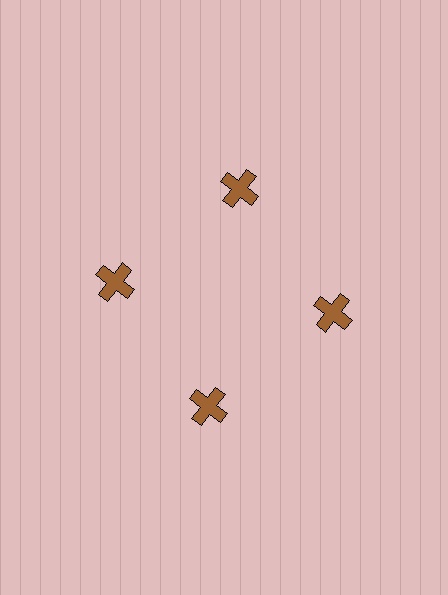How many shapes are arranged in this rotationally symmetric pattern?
There are 4 shapes, arranged in 4 groups of 1.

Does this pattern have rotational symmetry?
Yes, this pattern has 4-fold rotational symmetry. It looks the same after rotating 90 degrees around the center.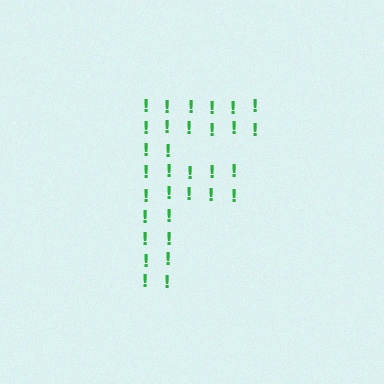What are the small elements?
The small elements are exclamation marks.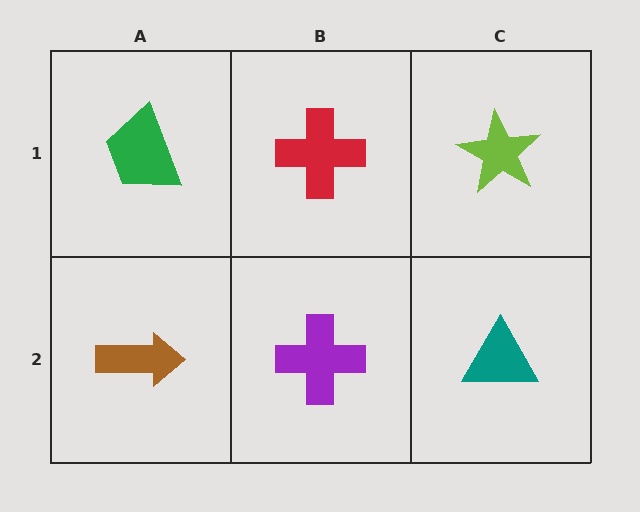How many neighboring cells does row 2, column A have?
2.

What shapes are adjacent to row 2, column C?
A lime star (row 1, column C), a purple cross (row 2, column B).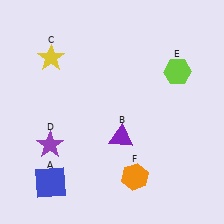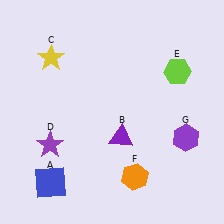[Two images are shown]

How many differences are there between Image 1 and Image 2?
There is 1 difference between the two images.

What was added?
A purple hexagon (G) was added in Image 2.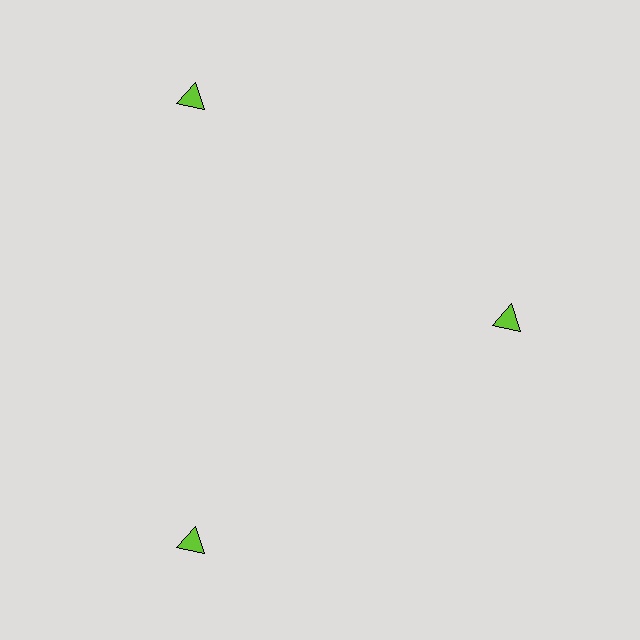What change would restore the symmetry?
The symmetry would be restored by moving it outward, back onto the ring so that all 3 triangles sit at equal angles and equal distance from the center.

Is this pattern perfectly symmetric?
No. The 3 lime triangles are arranged in a ring, but one element near the 3 o'clock position is pulled inward toward the center, breaking the 3-fold rotational symmetry.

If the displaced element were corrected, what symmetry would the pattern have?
It would have 3-fold rotational symmetry — the pattern would map onto itself every 120 degrees.